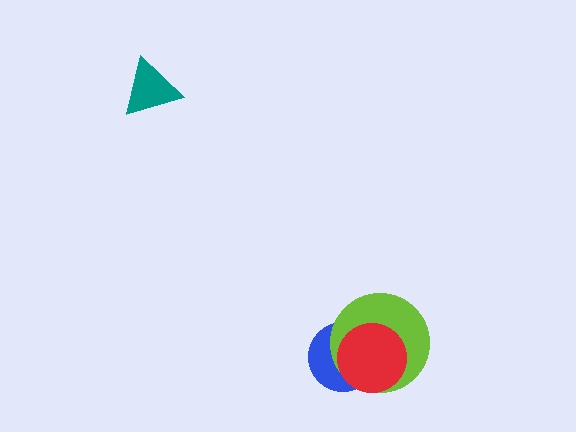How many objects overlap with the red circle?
2 objects overlap with the red circle.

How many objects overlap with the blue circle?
2 objects overlap with the blue circle.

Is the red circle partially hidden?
No, no other shape covers it.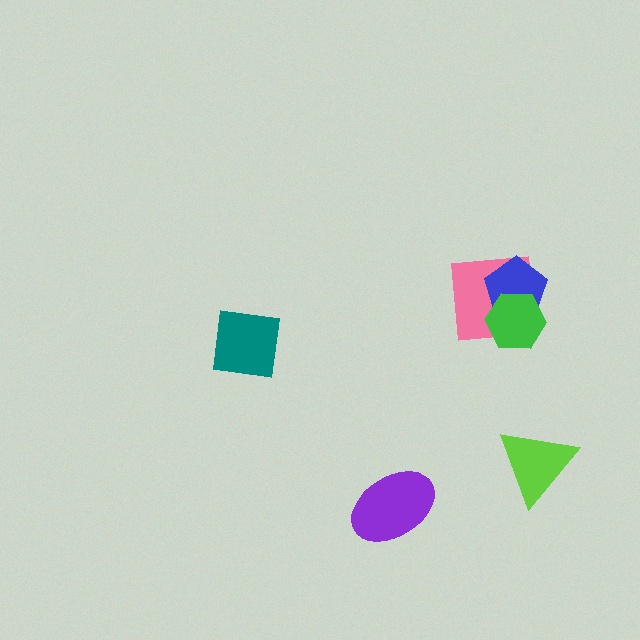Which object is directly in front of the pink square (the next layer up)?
The blue pentagon is directly in front of the pink square.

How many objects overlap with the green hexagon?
2 objects overlap with the green hexagon.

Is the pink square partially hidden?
Yes, it is partially covered by another shape.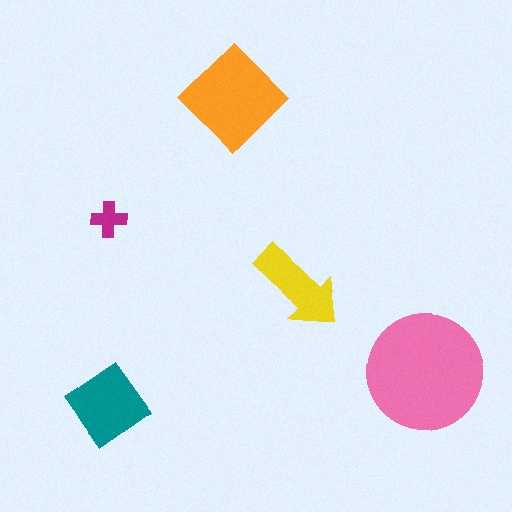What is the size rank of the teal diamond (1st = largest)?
3rd.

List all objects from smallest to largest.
The magenta cross, the yellow arrow, the teal diamond, the orange diamond, the pink circle.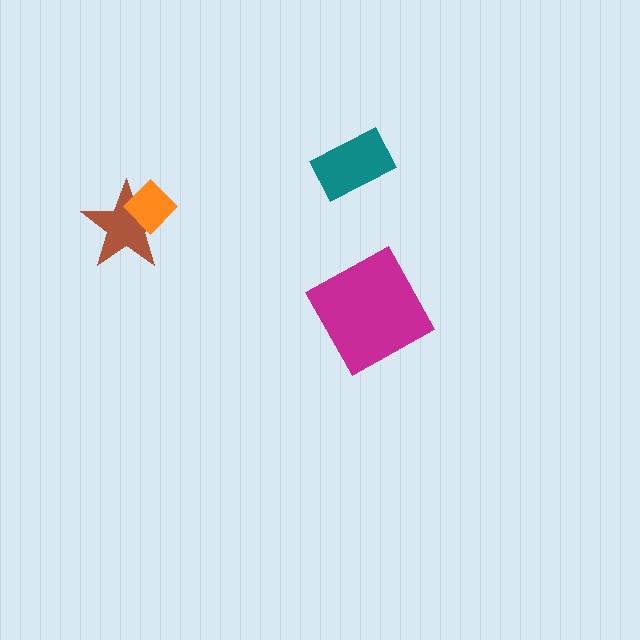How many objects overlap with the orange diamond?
1 object overlaps with the orange diamond.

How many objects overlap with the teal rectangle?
0 objects overlap with the teal rectangle.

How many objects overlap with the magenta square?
0 objects overlap with the magenta square.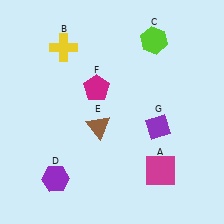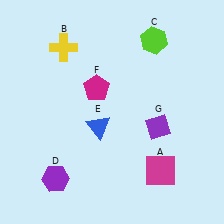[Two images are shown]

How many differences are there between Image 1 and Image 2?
There is 1 difference between the two images.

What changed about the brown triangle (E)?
In Image 1, E is brown. In Image 2, it changed to blue.